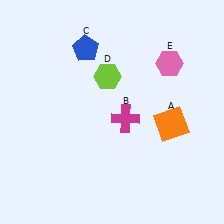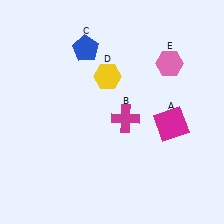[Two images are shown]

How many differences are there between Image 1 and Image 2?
There are 2 differences between the two images.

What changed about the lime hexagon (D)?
In Image 1, D is lime. In Image 2, it changed to yellow.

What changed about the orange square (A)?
In Image 1, A is orange. In Image 2, it changed to magenta.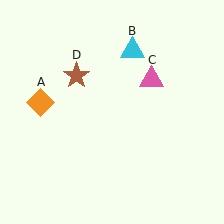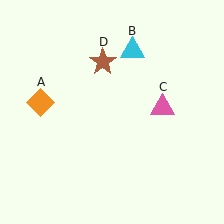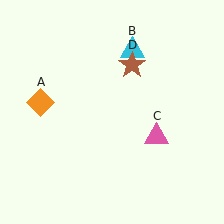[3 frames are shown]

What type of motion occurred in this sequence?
The pink triangle (object C), brown star (object D) rotated clockwise around the center of the scene.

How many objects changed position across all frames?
2 objects changed position: pink triangle (object C), brown star (object D).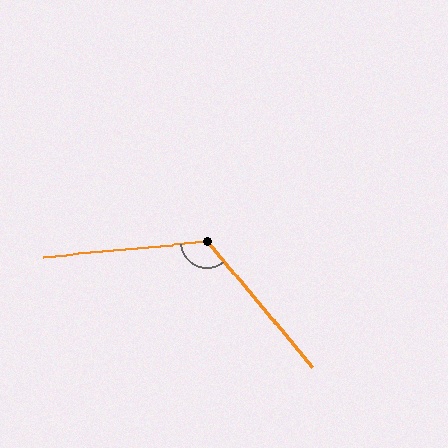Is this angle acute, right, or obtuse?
It is obtuse.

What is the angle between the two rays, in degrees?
Approximately 125 degrees.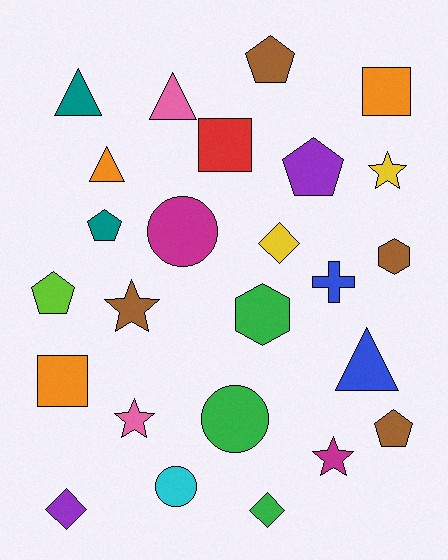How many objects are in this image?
There are 25 objects.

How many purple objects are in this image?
There are 2 purple objects.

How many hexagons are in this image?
There are 2 hexagons.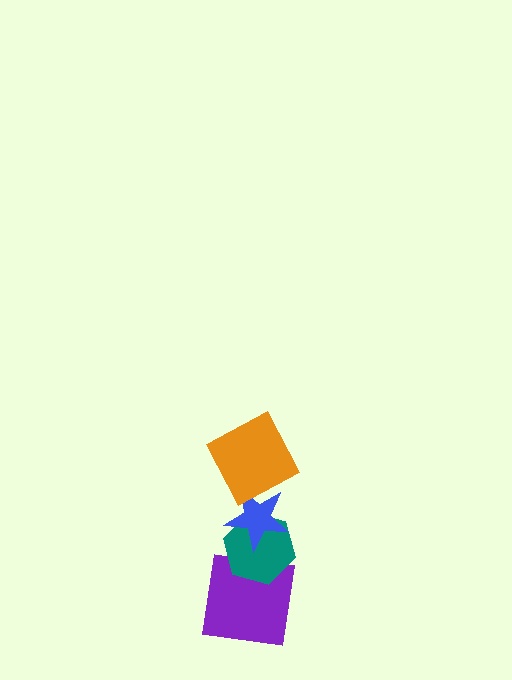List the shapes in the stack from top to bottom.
From top to bottom: the orange square, the blue star, the teal hexagon, the purple square.